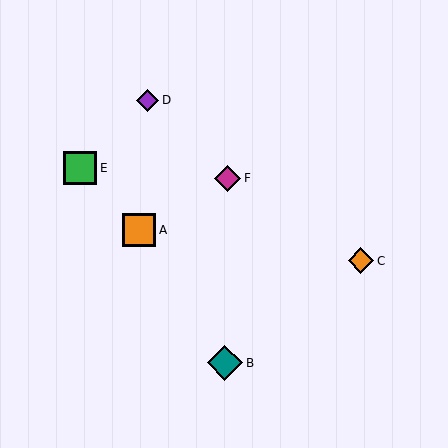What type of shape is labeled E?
Shape E is a green square.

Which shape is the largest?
The teal diamond (labeled B) is the largest.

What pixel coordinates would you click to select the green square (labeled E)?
Click at (80, 168) to select the green square E.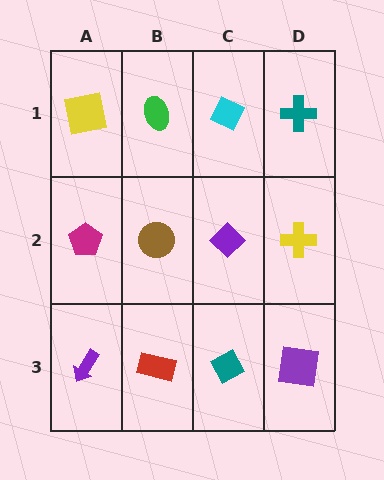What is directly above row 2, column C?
A cyan diamond.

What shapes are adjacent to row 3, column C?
A purple diamond (row 2, column C), a red rectangle (row 3, column B), a purple square (row 3, column D).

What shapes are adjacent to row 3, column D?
A yellow cross (row 2, column D), a teal diamond (row 3, column C).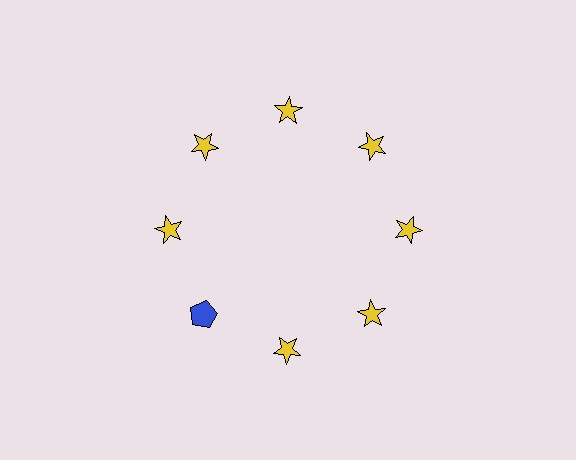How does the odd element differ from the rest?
It differs in both color (blue instead of yellow) and shape (pentagon instead of star).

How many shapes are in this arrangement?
There are 8 shapes arranged in a ring pattern.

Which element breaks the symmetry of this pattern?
The blue pentagon at roughly the 8 o'clock position breaks the symmetry. All other shapes are yellow stars.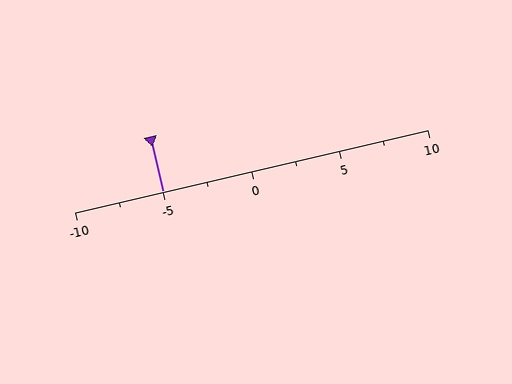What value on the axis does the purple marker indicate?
The marker indicates approximately -5.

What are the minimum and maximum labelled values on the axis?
The axis runs from -10 to 10.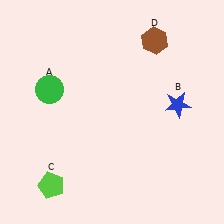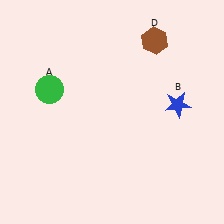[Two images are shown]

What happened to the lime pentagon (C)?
The lime pentagon (C) was removed in Image 2. It was in the bottom-left area of Image 1.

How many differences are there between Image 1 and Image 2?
There is 1 difference between the two images.